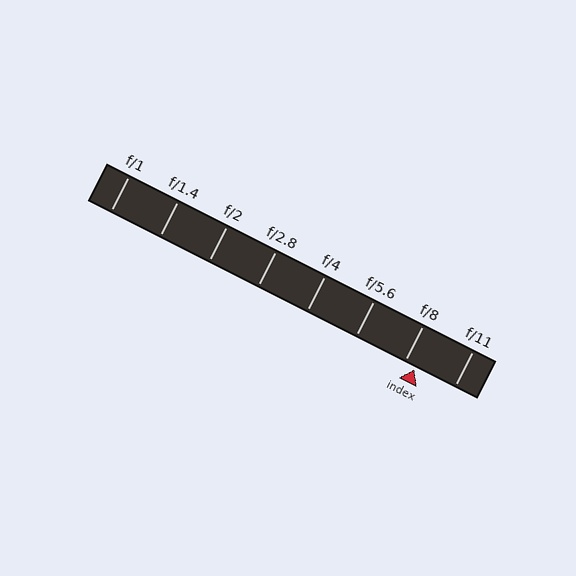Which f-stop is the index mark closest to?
The index mark is closest to f/8.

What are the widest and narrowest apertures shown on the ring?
The widest aperture shown is f/1 and the narrowest is f/11.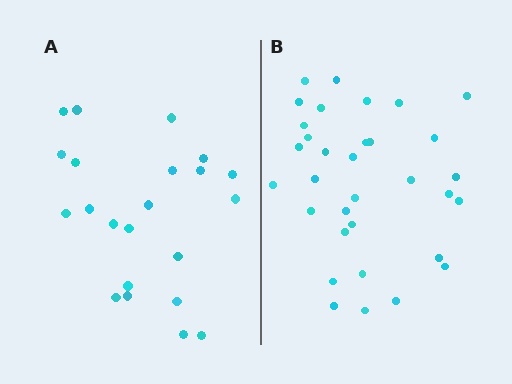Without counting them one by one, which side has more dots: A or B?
Region B (the right region) has more dots.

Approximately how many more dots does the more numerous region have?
Region B has roughly 12 or so more dots than region A.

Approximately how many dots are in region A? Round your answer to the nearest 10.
About 20 dots. (The exact count is 22, which rounds to 20.)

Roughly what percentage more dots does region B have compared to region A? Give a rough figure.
About 50% more.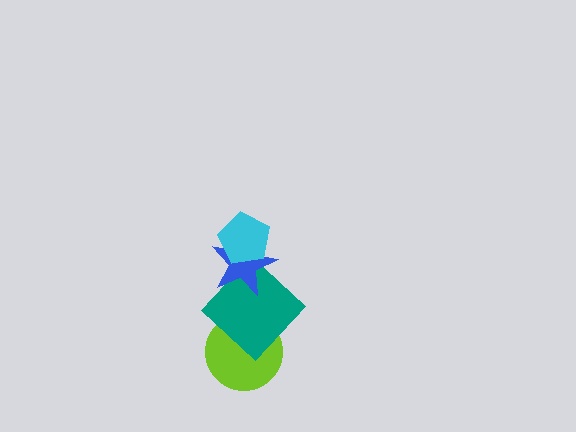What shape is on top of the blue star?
The cyan pentagon is on top of the blue star.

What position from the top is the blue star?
The blue star is 2nd from the top.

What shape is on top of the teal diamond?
The blue star is on top of the teal diamond.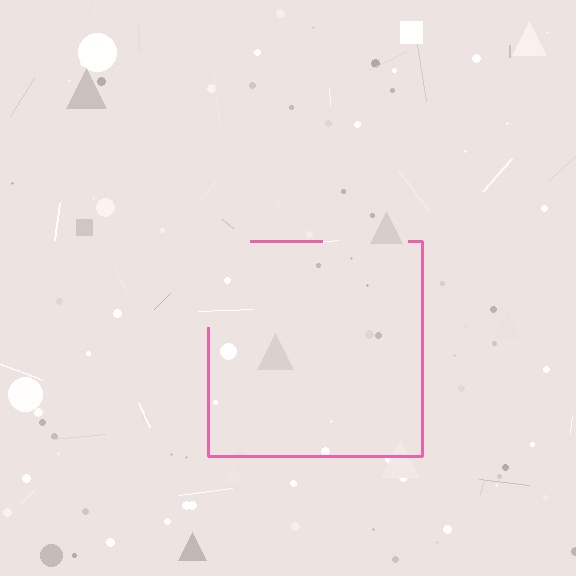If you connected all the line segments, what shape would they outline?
They would outline a square.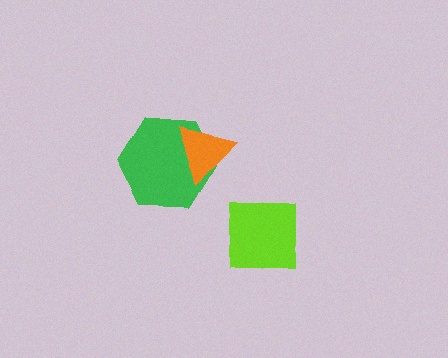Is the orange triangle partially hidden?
No, no other shape covers it.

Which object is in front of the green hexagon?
The orange triangle is in front of the green hexagon.